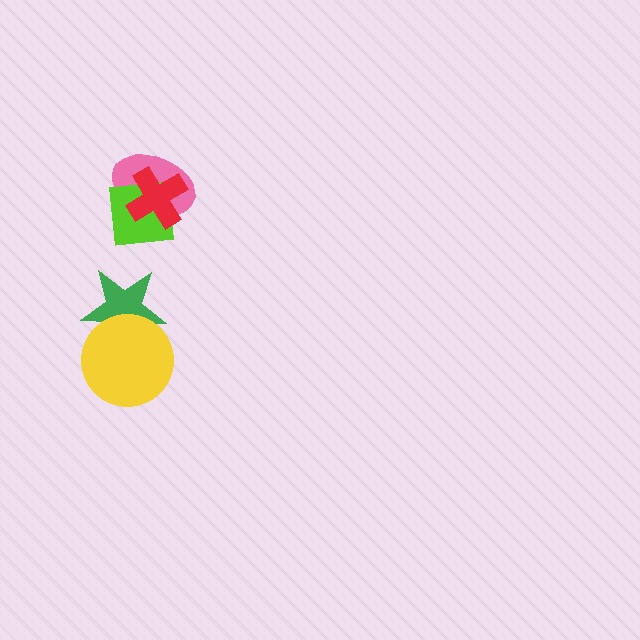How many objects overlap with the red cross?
2 objects overlap with the red cross.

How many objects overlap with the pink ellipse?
2 objects overlap with the pink ellipse.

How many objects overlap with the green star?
1 object overlaps with the green star.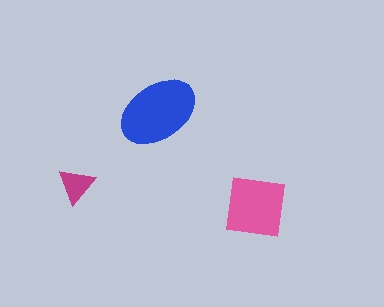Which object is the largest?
The blue ellipse.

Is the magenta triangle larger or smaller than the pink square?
Smaller.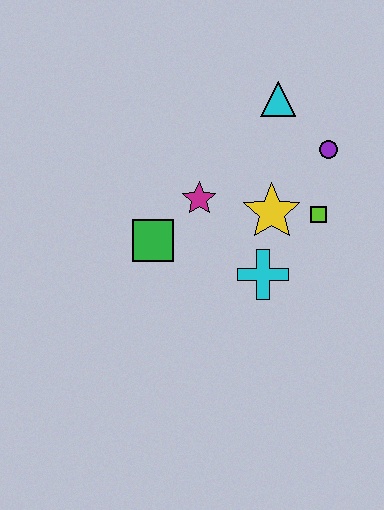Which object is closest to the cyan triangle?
The purple circle is closest to the cyan triangle.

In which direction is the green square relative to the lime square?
The green square is to the left of the lime square.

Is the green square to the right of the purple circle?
No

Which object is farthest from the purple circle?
The green square is farthest from the purple circle.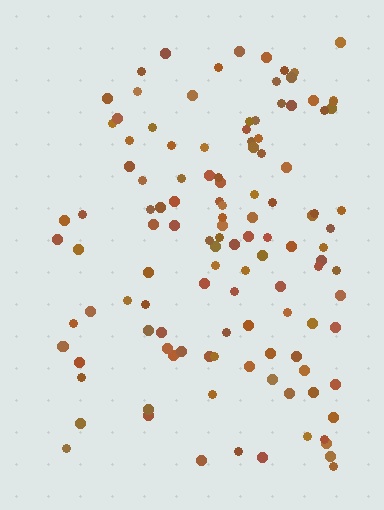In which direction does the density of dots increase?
From left to right, with the right side densest.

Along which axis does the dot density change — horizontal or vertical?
Horizontal.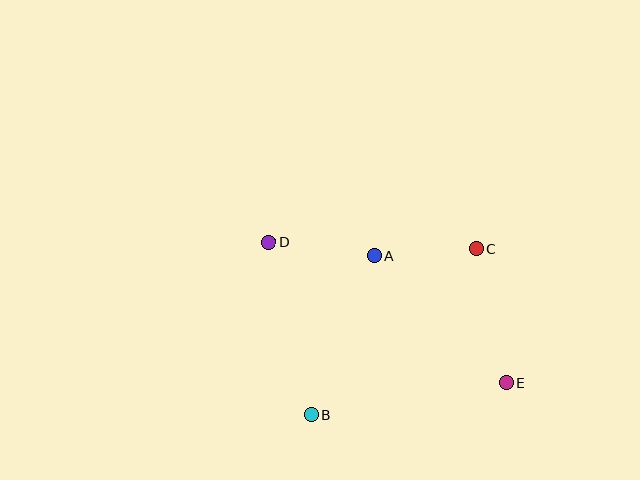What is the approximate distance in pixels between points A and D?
The distance between A and D is approximately 107 pixels.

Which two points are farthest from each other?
Points D and E are farthest from each other.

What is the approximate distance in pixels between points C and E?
The distance between C and E is approximately 137 pixels.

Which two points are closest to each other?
Points A and C are closest to each other.